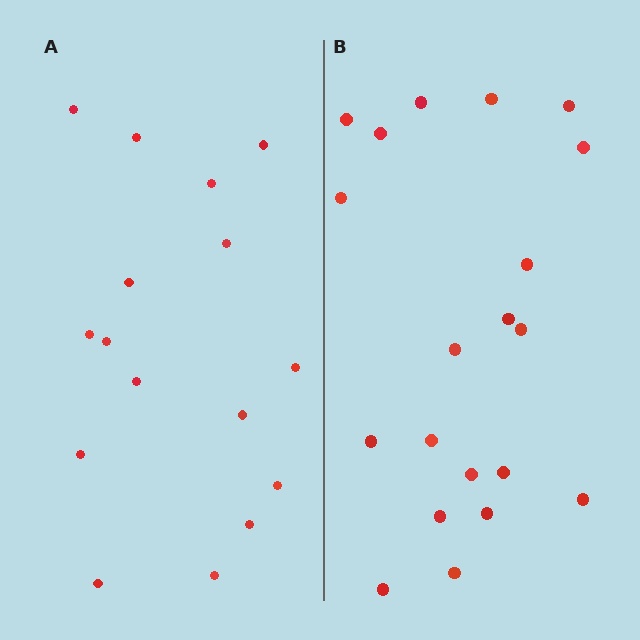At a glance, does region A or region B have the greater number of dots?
Region B (the right region) has more dots.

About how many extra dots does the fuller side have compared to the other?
Region B has about 4 more dots than region A.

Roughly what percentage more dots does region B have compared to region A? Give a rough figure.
About 25% more.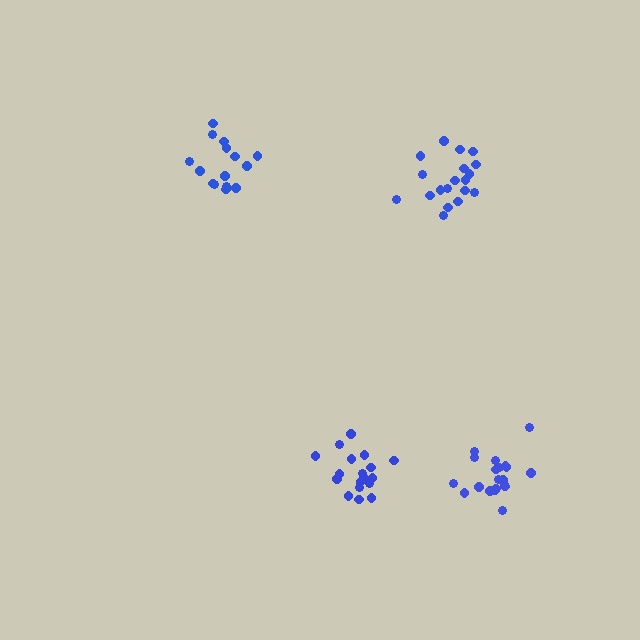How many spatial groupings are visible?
There are 4 spatial groupings.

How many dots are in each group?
Group 1: 15 dots, Group 2: 18 dots, Group 3: 19 dots, Group 4: 20 dots (72 total).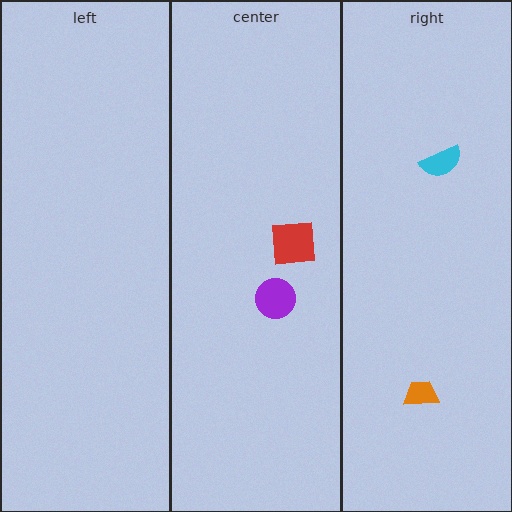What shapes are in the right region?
The orange trapezoid, the cyan semicircle.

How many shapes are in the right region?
2.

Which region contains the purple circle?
The center region.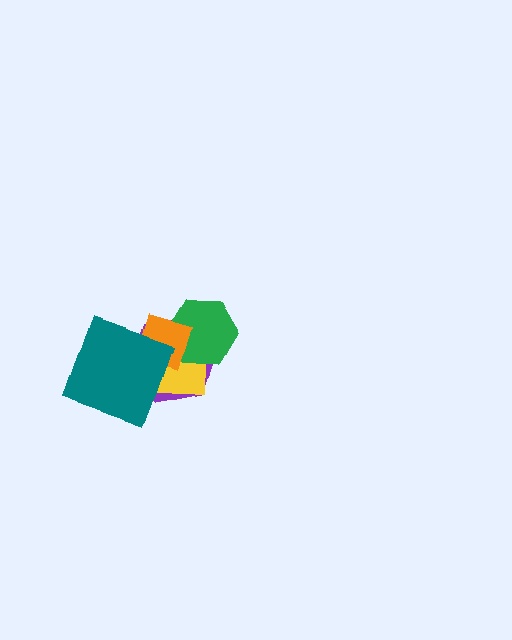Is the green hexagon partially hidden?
Yes, it is partially covered by another shape.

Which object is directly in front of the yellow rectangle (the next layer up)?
The green hexagon is directly in front of the yellow rectangle.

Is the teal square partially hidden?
No, no other shape covers it.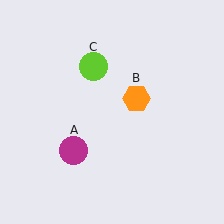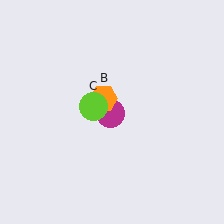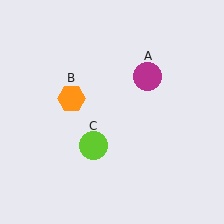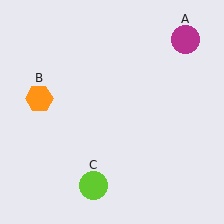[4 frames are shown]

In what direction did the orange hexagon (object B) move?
The orange hexagon (object B) moved left.